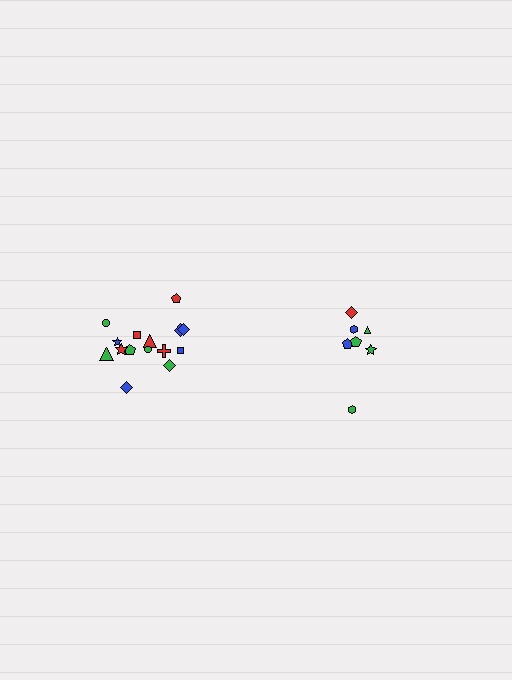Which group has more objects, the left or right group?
The left group.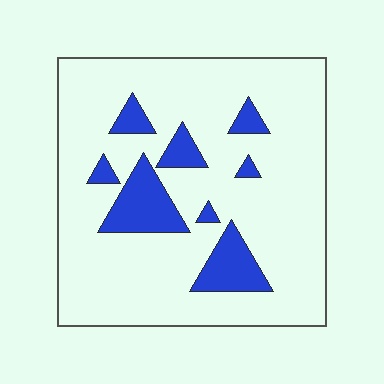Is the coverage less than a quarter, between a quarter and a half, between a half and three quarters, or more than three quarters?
Less than a quarter.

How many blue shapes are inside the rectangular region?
8.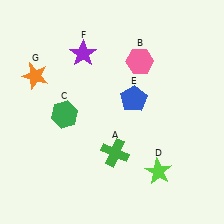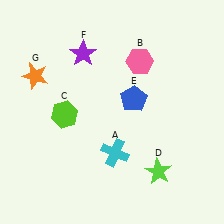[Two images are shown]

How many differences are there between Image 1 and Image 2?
There are 2 differences between the two images.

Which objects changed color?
A changed from green to cyan. C changed from green to lime.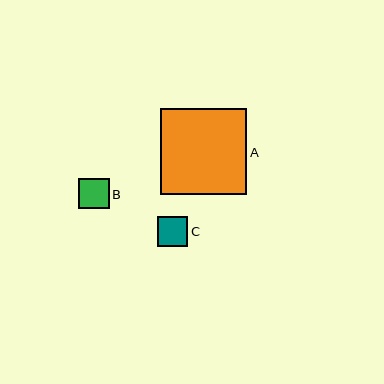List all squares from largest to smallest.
From largest to smallest: A, B, C.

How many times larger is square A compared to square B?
Square A is approximately 2.8 times the size of square B.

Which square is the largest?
Square A is the largest with a size of approximately 86 pixels.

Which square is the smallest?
Square C is the smallest with a size of approximately 30 pixels.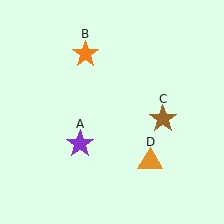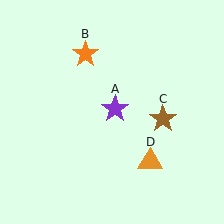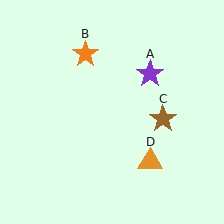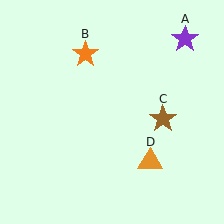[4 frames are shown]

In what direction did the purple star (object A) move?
The purple star (object A) moved up and to the right.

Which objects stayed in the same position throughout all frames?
Orange star (object B) and brown star (object C) and orange triangle (object D) remained stationary.